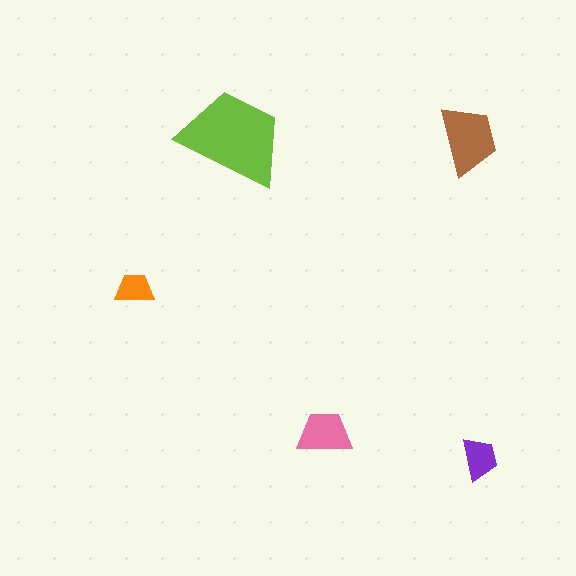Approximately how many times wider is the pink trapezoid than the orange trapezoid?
About 1.5 times wider.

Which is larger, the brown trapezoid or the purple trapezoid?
The brown one.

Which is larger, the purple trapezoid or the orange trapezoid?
The purple one.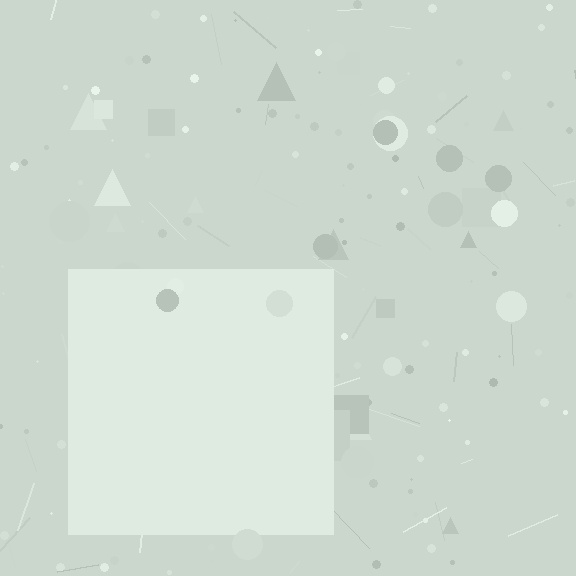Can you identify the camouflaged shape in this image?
The camouflaged shape is a square.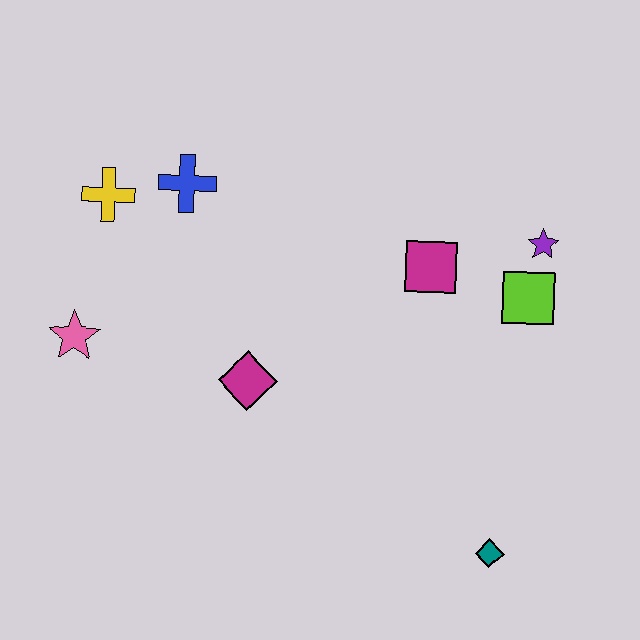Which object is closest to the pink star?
The yellow cross is closest to the pink star.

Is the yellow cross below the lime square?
No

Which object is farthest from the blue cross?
The teal diamond is farthest from the blue cross.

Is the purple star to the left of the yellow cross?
No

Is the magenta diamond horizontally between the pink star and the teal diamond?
Yes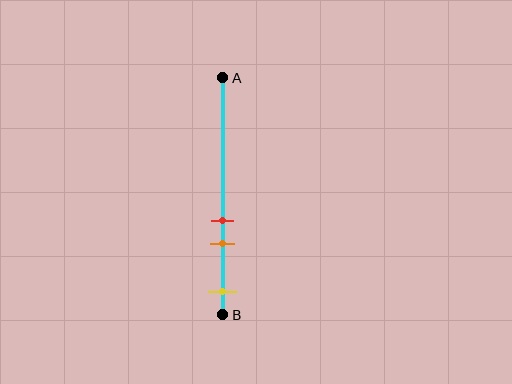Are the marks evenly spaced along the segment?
No, the marks are not evenly spaced.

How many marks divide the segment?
There are 3 marks dividing the segment.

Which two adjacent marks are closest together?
The red and orange marks are the closest adjacent pair.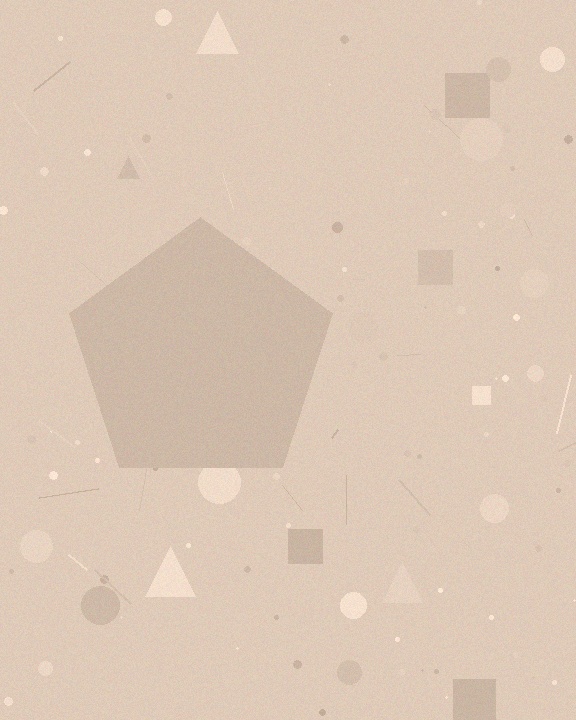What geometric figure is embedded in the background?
A pentagon is embedded in the background.